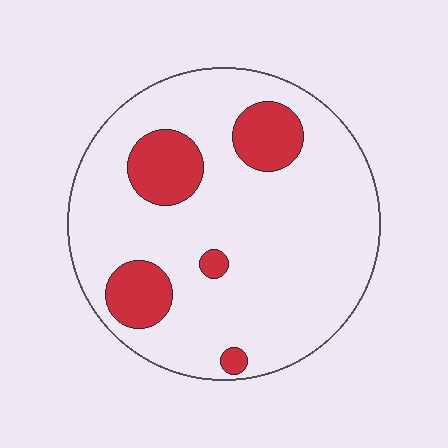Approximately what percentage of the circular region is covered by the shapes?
Approximately 20%.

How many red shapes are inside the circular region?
5.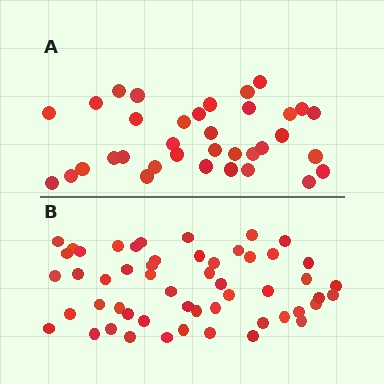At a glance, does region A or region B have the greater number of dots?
Region B (the bottom region) has more dots.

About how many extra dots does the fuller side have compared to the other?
Region B has approximately 20 more dots than region A.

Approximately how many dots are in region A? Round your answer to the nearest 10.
About 40 dots. (The exact count is 35, which rounds to 40.)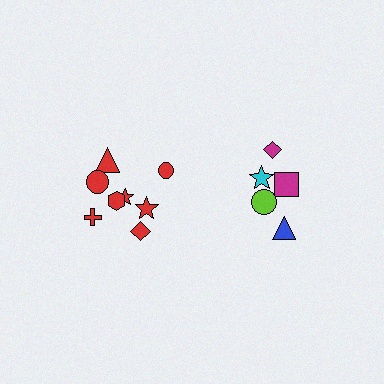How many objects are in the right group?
There are 5 objects.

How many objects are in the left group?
There are 8 objects.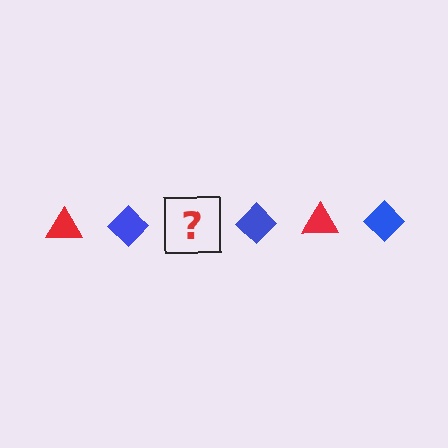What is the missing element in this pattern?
The missing element is a red triangle.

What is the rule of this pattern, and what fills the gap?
The rule is that the pattern alternates between red triangle and blue diamond. The gap should be filled with a red triangle.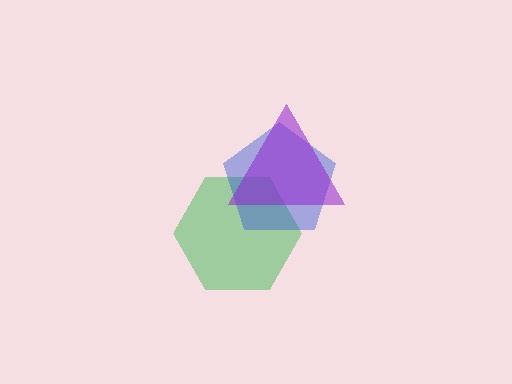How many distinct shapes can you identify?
There are 3 distinct shapes: a green hexagon, a blue pentagon, a purple triangle.